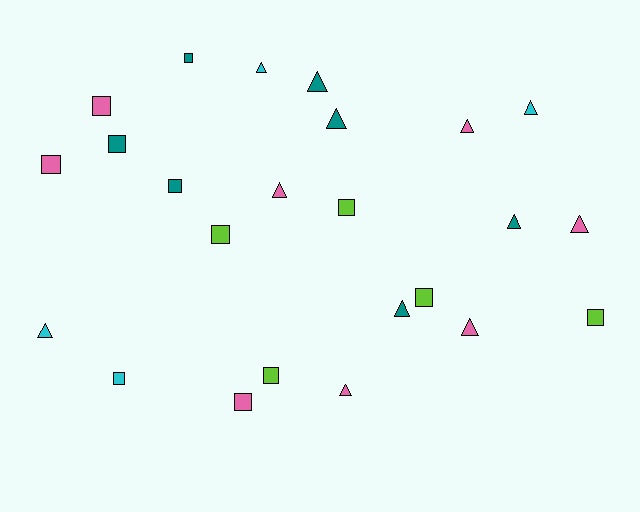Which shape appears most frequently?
Square, with 12 objects.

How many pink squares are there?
There are 3 pink squares.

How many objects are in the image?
There are 24 objects.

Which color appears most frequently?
Pink, with 8 objects.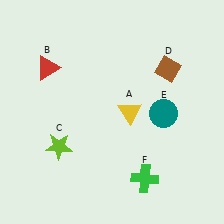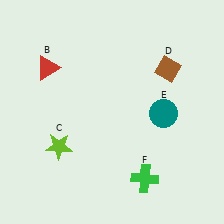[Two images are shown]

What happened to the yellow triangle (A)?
The yellow triangle (A) was removed in Image 2. It was in the top-right area of Image 1.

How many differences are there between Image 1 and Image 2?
There is 1 difference between the two images.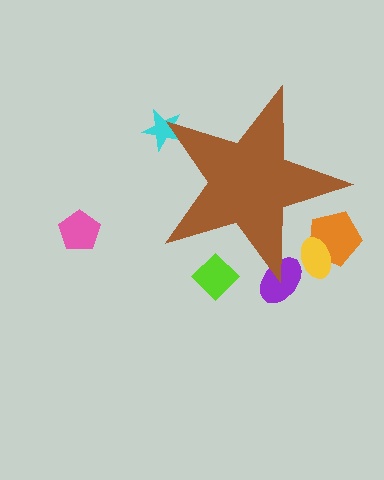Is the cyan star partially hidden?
Yes, the cyan star is partially hidden behind the brown star.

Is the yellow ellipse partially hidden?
Yes, the yellow ellipse is partially hidden behind the brown star.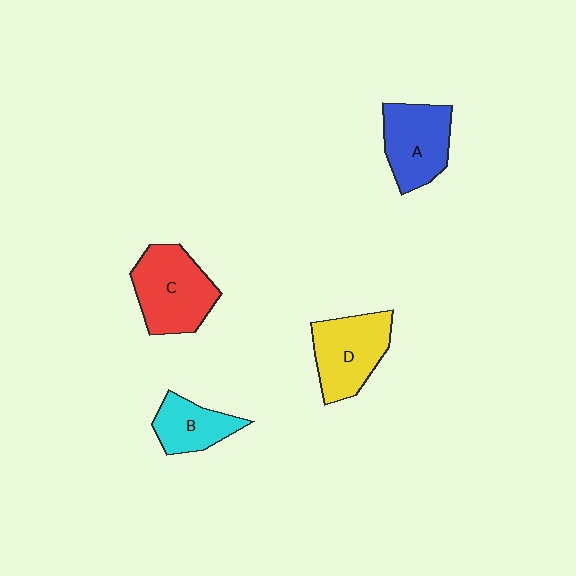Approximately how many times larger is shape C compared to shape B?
Approximately 1.6 times.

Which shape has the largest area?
Shape C (red).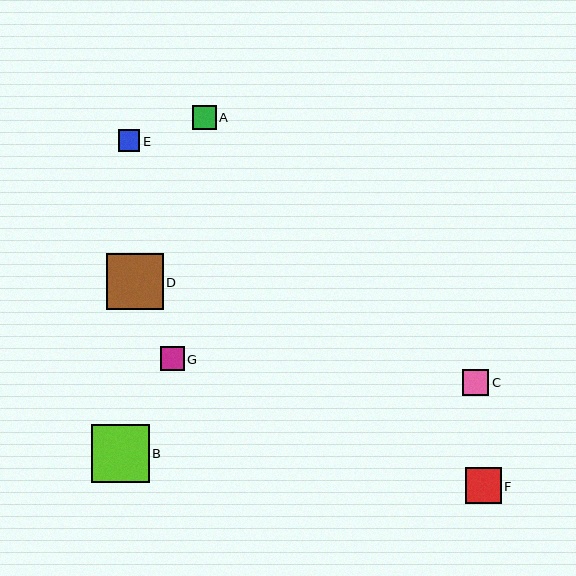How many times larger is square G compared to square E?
Square G is approximately 1.1 times the size of square E.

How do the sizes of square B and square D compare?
Square B and square D are approximately the same size.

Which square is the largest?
Square B is the largest with a size of approximately 58 pixels.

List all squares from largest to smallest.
From largest to smallest: B, D, F, C, G, A, E.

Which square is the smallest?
Square E is the smallest with a size of approximately 21 pixels.